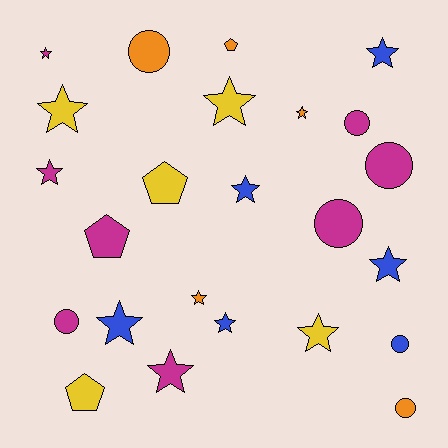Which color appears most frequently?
Magenta, with 8 objects.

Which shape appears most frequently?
Star, with 13 objects.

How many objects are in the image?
There are 24 objects.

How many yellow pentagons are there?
There are 2 yellow pentagons.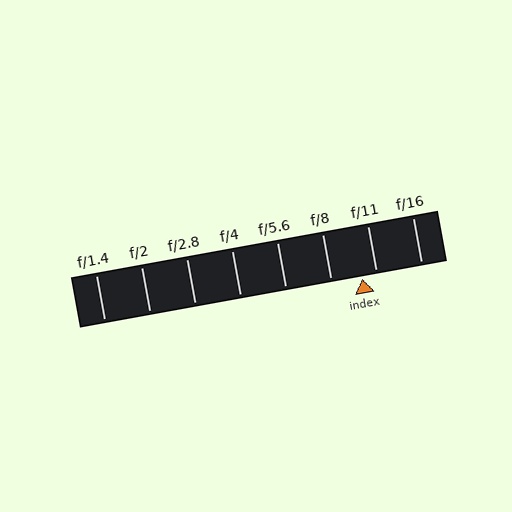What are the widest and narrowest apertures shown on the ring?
The widest aperture shown is f/1.4 and the narrowest is f/16.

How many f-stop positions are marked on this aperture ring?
There are 8 f-stop positions marked.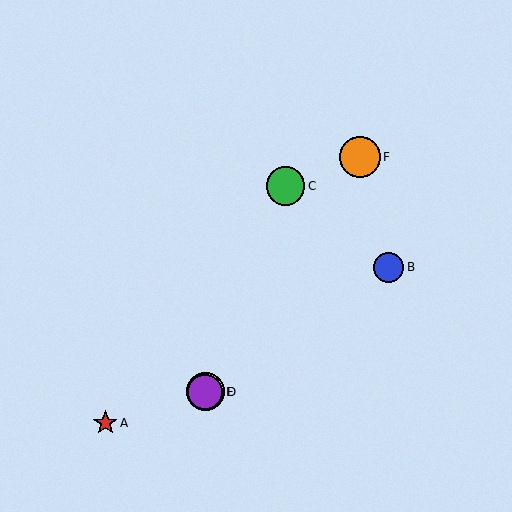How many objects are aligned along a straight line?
3 objects (D, E, F) are aligned along a straight line.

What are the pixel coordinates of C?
Object C is at (285, 186).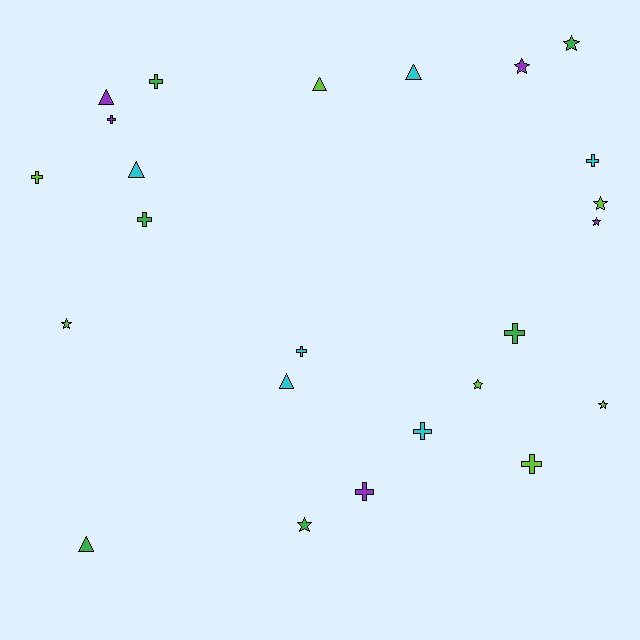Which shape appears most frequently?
Cross, with 10 objects.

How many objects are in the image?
There are 24 objects.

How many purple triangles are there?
There is 1 purple triangle.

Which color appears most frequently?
Lime, with 7 objects.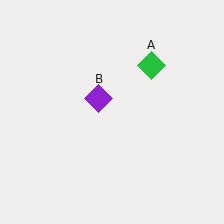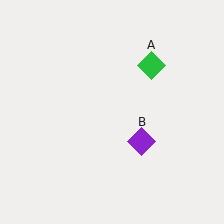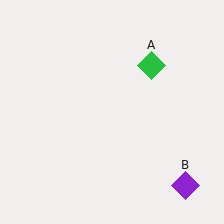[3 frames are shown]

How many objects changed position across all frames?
1 object changed position: purple diamond (object B).